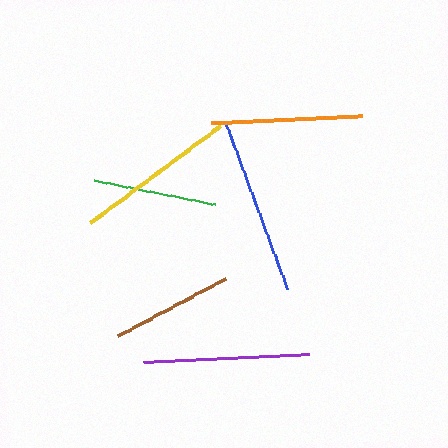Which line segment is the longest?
The blue line is the longest at approximately 178 pixels.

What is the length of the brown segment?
The brown segment is approximately 122 pixels long.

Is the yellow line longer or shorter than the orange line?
The yellow line is longer than the orange line.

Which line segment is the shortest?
The brown line is the shortest at approximately 122 pixels.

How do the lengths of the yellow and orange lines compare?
The yellow and orange lines are approximately the same length.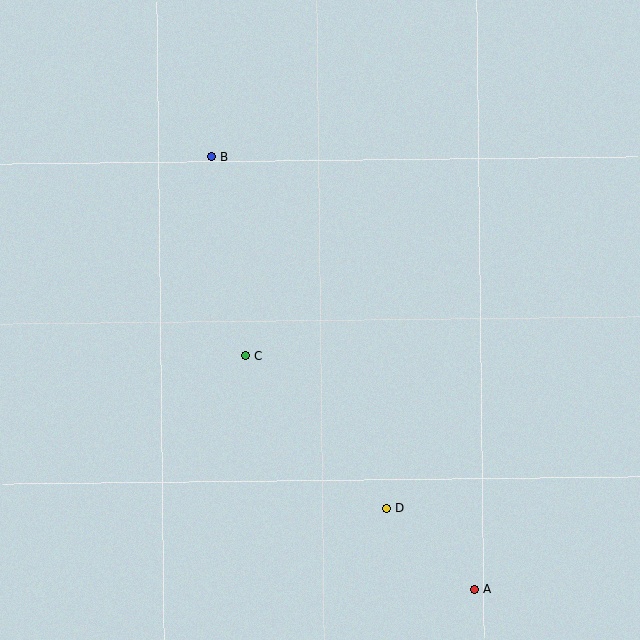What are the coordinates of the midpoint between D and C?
The midpoint between D and C is at (317, 432).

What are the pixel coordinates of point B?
Point B is at (212, 157).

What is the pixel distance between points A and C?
The distance between A and C is 327 pixels.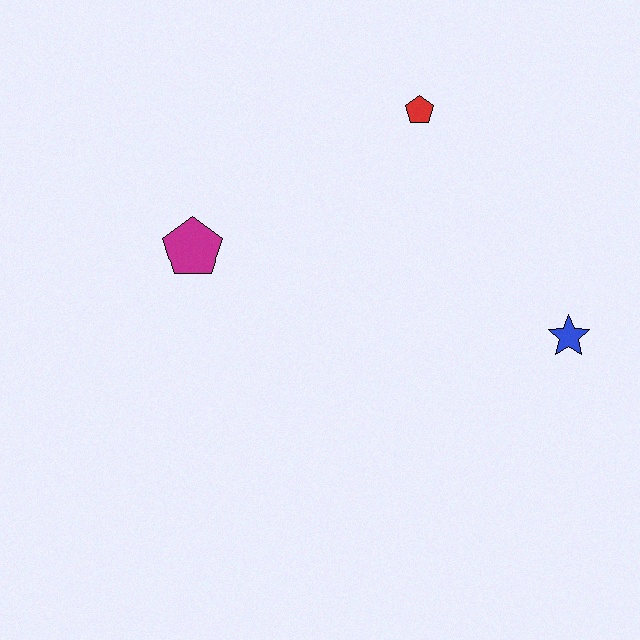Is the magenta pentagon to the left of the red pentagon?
Yes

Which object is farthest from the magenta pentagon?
The blue star is farthest from the magenta pentagon.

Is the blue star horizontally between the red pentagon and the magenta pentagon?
No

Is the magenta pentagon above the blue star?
Yes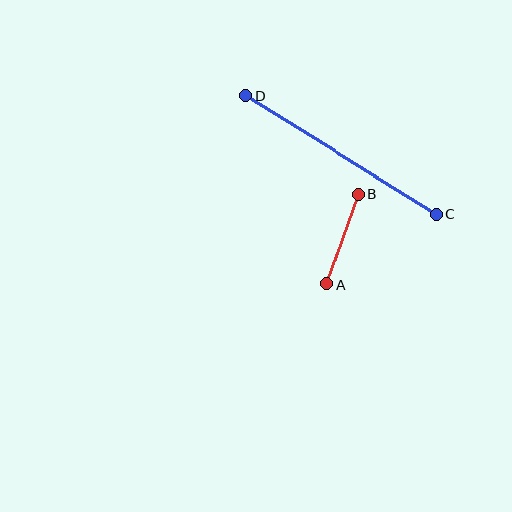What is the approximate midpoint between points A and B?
The midpoint is at approximately (343, 239) pixels.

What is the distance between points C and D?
The distance is approximately 225 pixels.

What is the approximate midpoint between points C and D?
The midpoint is at approximately (341, 155) pixels.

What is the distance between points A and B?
The distance is approximately 95 pixels.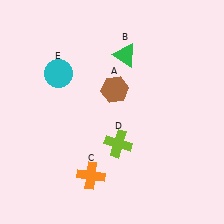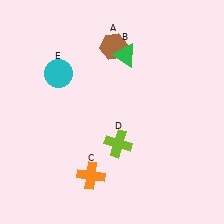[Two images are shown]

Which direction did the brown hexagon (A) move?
The brown hexagon (A) moved up.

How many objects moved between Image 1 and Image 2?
1 object moved between the two images.